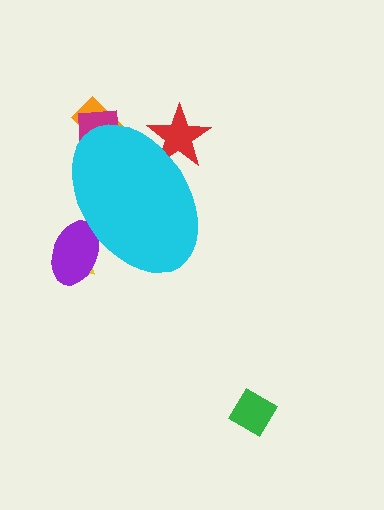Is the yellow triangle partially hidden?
Yes, the yellow triangle is partially hidden behind the cyan ellipse.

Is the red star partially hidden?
Yes, the red star is partially hidden behind the cyan ellipse.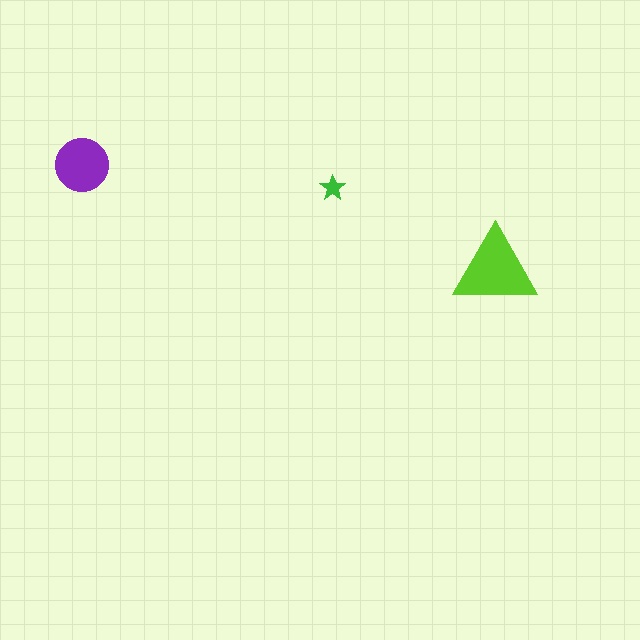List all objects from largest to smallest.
The lime triangle, the purple circle, the green star.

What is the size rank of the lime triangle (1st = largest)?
1st.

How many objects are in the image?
There are 3 objects in the image.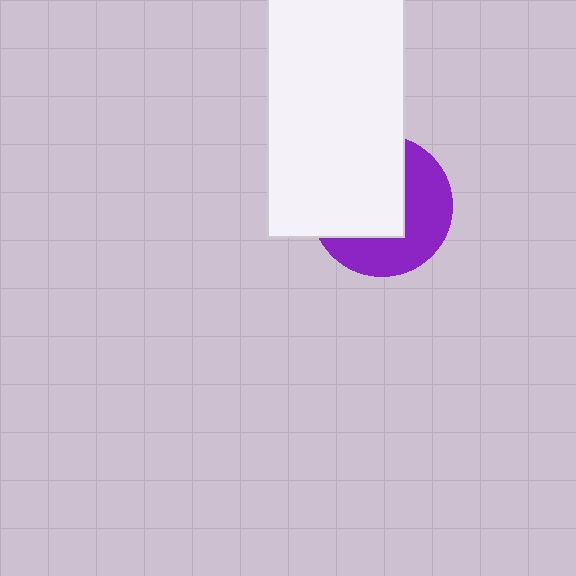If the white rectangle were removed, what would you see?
You would see the complete purple circle.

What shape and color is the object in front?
The object in front is a white rectangle.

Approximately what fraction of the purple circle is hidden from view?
Roughly 54% of the purple circle is hidden behind the white rectangle.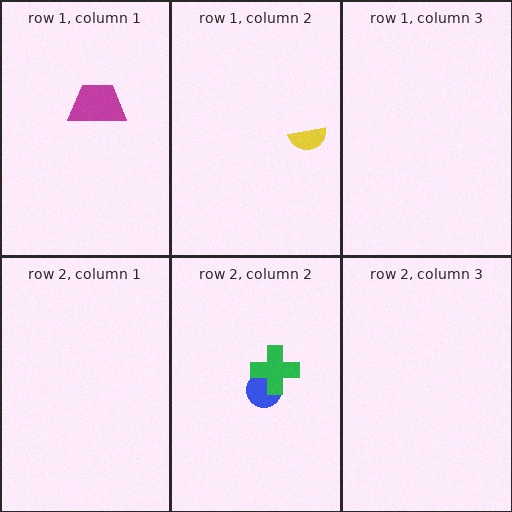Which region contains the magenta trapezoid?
The row 1, column 1 region.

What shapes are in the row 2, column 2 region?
The blue circle, the green cross.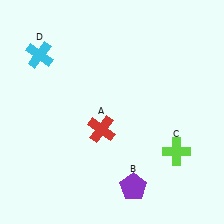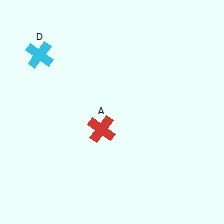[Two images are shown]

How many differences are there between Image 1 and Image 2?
There are 2 differences between the two images.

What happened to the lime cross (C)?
The lime cross (C) was removed in Image 2. It was in the bottom-right area of Image 1.